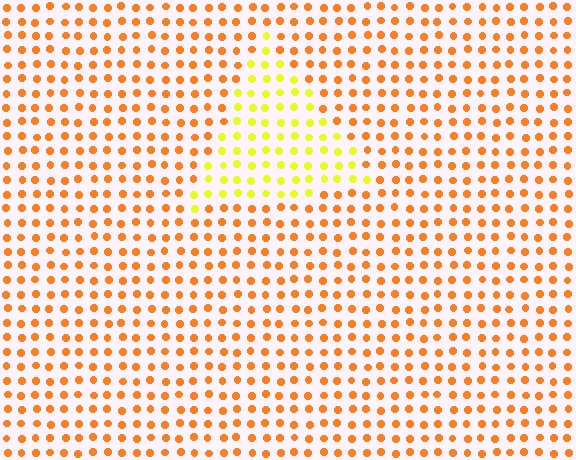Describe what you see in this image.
The image is filled with small orange elements in a uniform arrangement. A triangle-shaped region is visible where the elements are tinted to a slightly different hue, forming a subtle color boundary.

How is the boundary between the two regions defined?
The boundary is defined purely by a slight shift in hue (about 40 degrees). Spacing, size, and orientation are identical on both sides.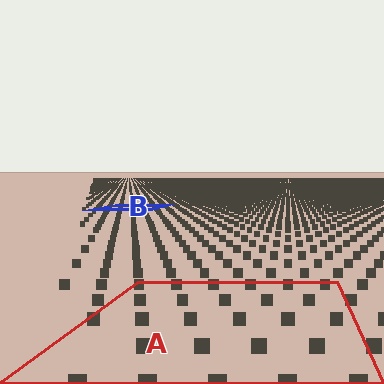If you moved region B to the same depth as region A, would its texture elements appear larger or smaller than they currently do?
They would appear larger. At a closer depth, the same texture elements are projected at a bigger on-screen size.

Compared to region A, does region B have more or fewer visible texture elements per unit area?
Region B has more texture elements per unit area — they are packed more densely because it is farther away.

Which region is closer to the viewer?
Region A is closer. The texture elements there are larger and more spread out.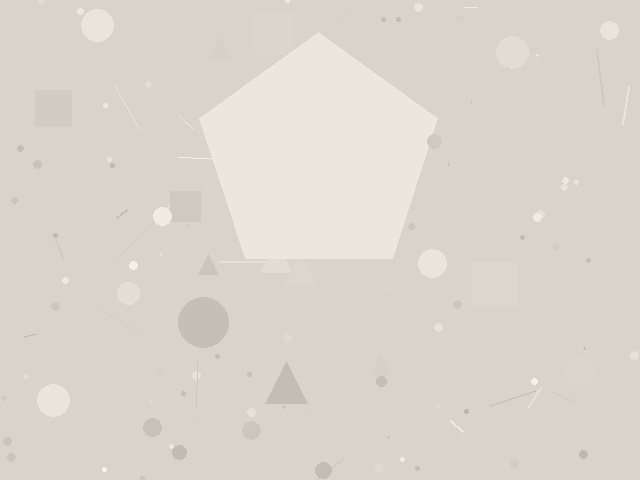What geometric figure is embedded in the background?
A pentagon is embedded in the background.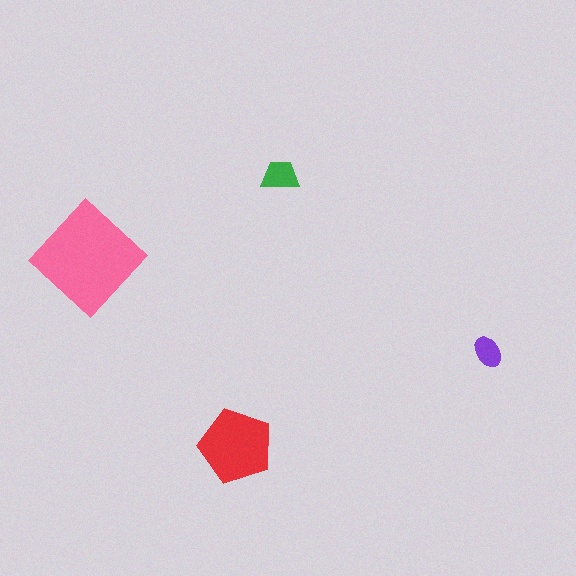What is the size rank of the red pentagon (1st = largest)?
2nd.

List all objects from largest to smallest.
The pink diamond, the red pentagon, the green trapezoid, the purple ellipse.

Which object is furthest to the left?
The pink diamond is leftmost.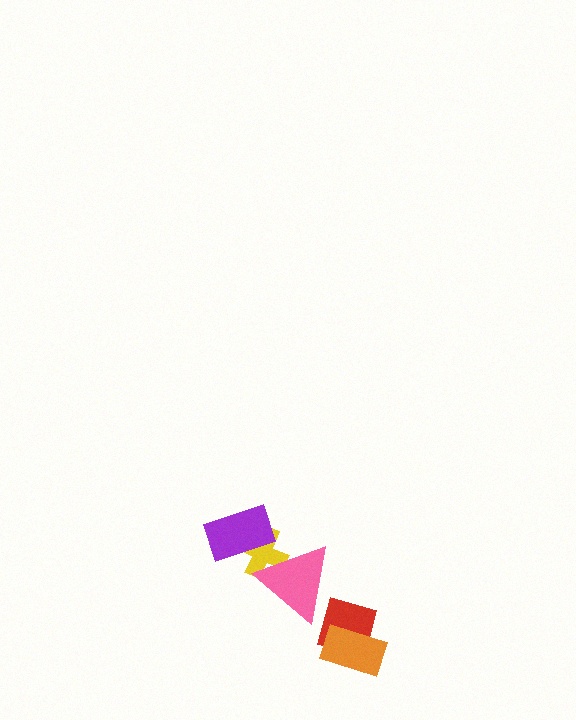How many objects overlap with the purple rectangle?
1 object overlaps with the purple rectangle.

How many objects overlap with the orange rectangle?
1 object overlaps with the orange rectangle.